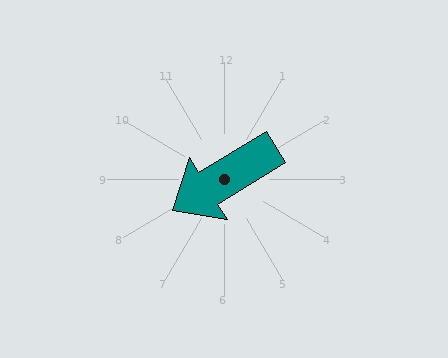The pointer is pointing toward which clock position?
Roughly 8 o'clock.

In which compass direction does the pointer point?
Southwest.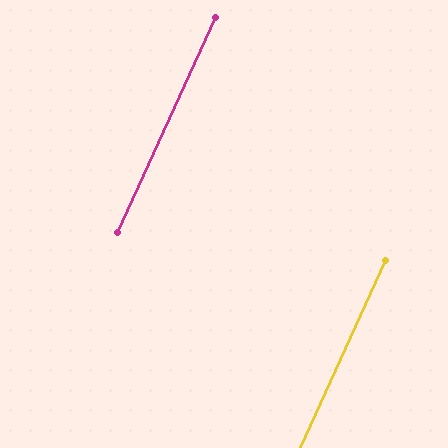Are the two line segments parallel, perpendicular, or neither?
Parallel — their directions differ by only 0.1°.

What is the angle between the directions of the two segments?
Approximately 0 degrees.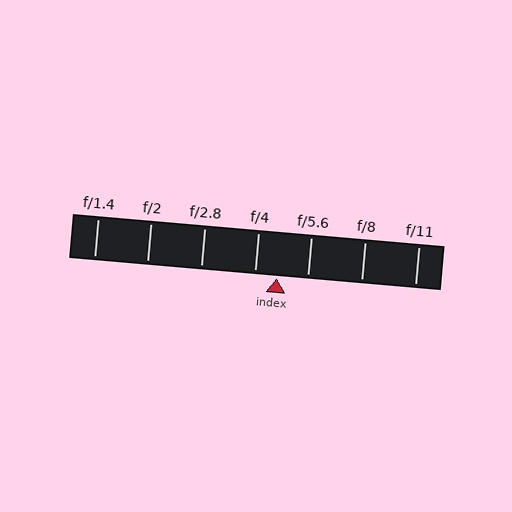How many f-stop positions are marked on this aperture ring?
There are 7 f-stop positions marked.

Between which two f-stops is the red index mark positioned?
The index mark is between f/4 and f/5.6.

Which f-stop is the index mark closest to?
The index mark is closest to f/4.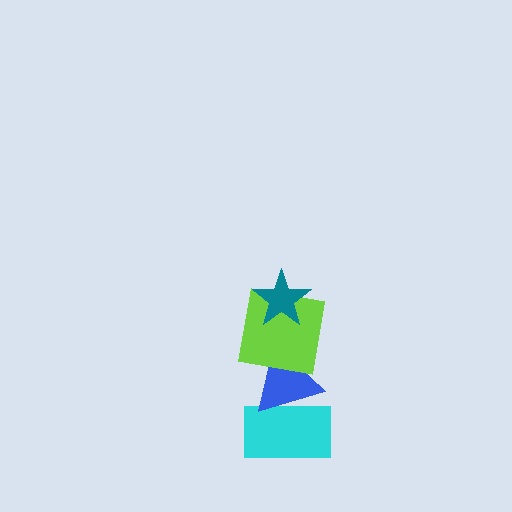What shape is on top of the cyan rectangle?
The blue triangle is on top of the cyan rectangle.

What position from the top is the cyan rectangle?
The cyan rectangle is 4th from the top.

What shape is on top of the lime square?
The teal star is on top of the lime square.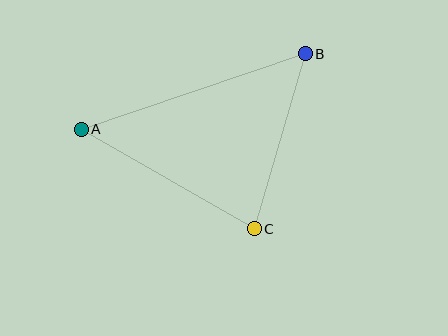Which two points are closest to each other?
Points B and C are closest to each other.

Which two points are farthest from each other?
Points A and B are farthest from each other.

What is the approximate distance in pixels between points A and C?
The distance between A and C is approximately 199 pixels.